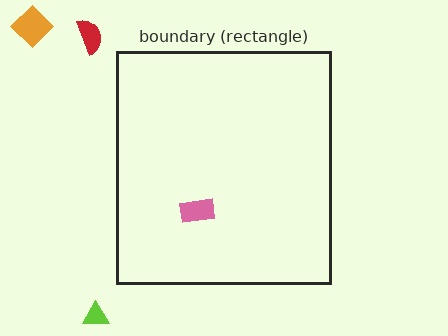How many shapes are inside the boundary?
1 inside, 3 outside.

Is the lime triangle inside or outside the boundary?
Outside.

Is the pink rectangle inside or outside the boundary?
Inside.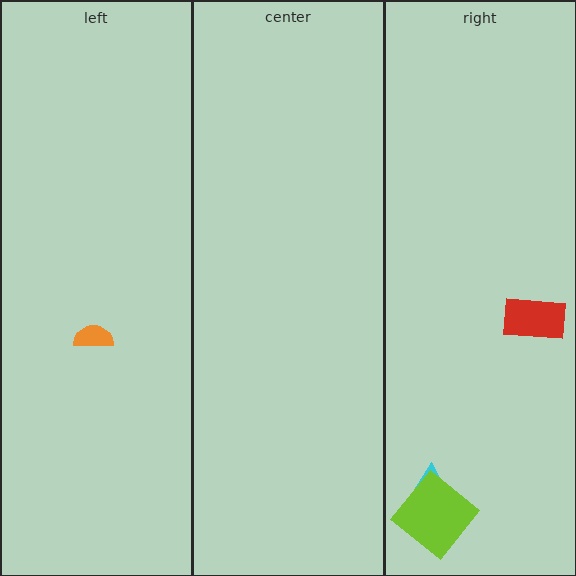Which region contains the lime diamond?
The right region.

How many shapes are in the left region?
1.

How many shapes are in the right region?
3.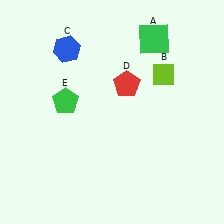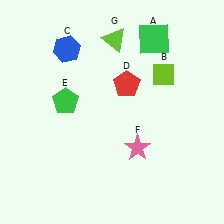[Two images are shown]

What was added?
A pink star (F), a lime triangle (G) were added in Image 2.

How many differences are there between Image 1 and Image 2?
There are 2 differences between the two images.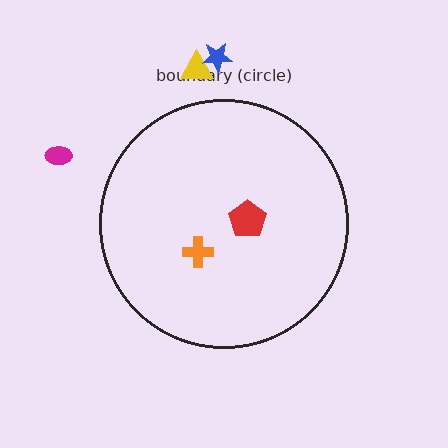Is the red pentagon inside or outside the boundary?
Inside.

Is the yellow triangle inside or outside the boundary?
Outside.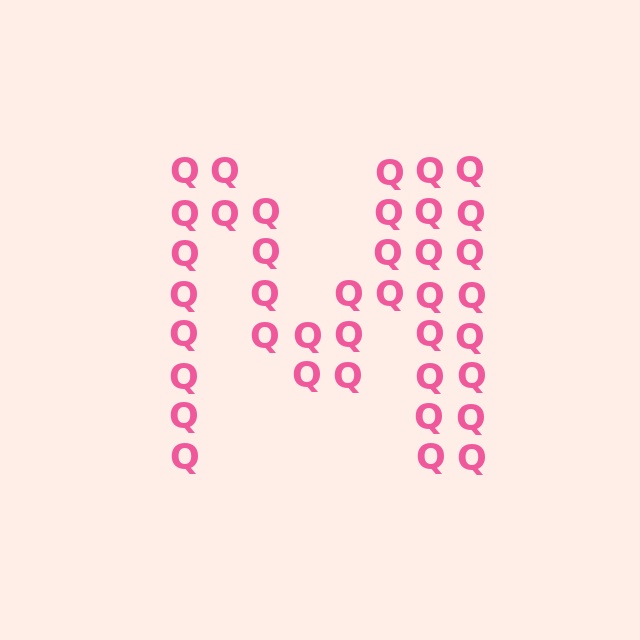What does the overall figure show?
The overall figure shows the letter M.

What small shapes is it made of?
It is made of small letter Q's.